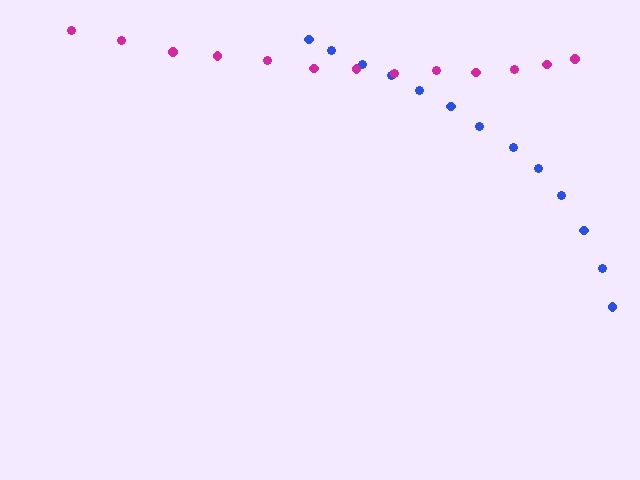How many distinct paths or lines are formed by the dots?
There are 2 distinct paths.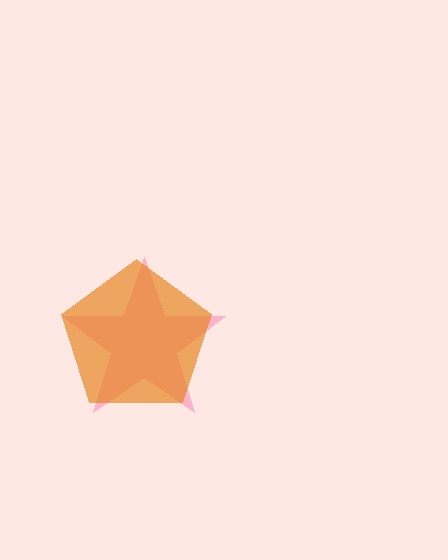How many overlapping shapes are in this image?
There are 2 overlapping shapes in the image.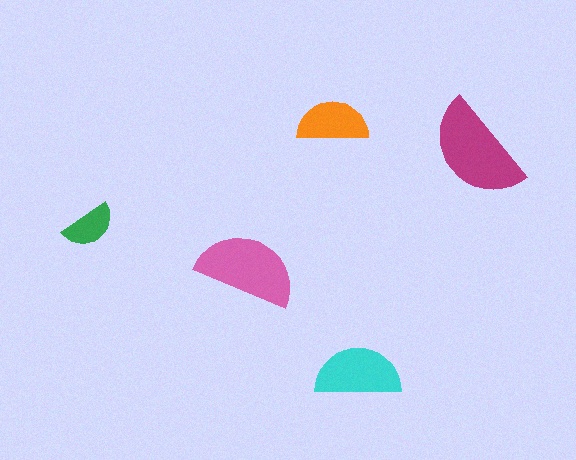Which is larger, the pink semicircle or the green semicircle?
The pink one.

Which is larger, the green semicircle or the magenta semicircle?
The magenta one.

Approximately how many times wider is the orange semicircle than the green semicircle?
About 1.5 times wider.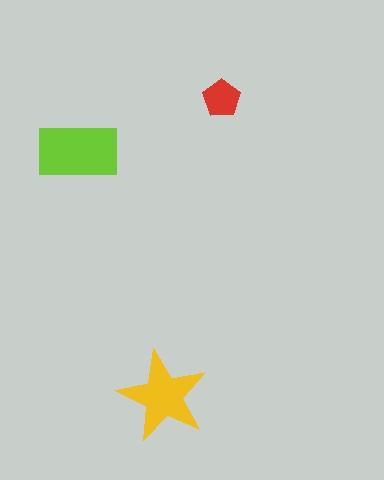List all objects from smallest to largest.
The red pentagon, the yellow star, the lime rectangle.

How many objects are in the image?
There are 3 objects in the image.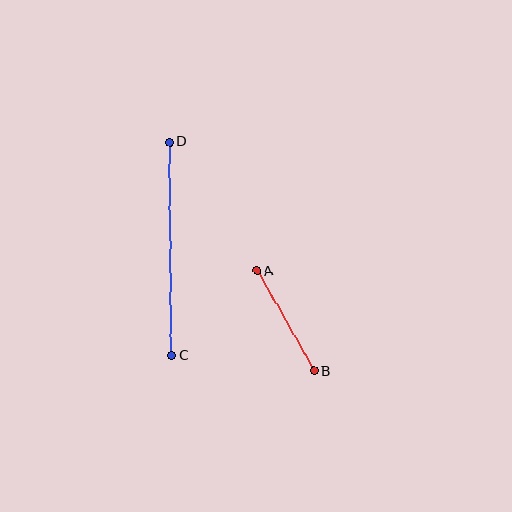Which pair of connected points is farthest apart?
Points C and D are farthest apart.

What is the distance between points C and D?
The distance is approximately 213 pixels.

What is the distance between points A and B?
The distance is approximately 115 pixels.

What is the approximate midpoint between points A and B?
The midpoint is at approximately (285, 321) pixels.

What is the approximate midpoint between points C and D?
The midpoint is at approximately (171, 249) pixels.